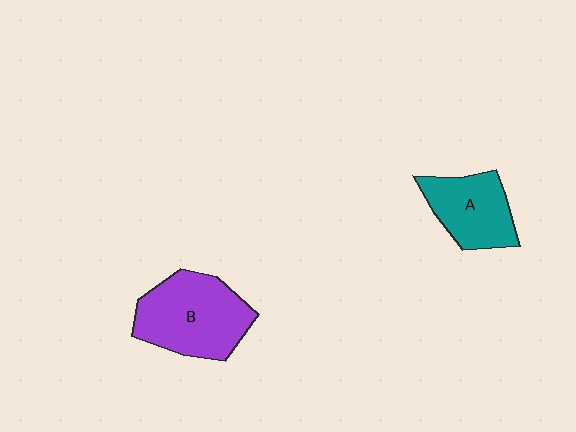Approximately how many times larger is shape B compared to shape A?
Approximately 1.4 times.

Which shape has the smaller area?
Shape A (teal).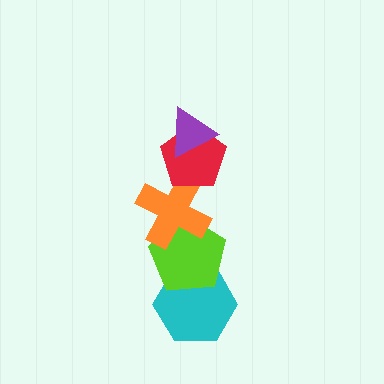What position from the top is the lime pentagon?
The lime pentagon is 4th from the top.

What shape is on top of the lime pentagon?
The orange cross is on top of the lime pentagon.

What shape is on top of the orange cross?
The red pentagon is on top of the orange cross.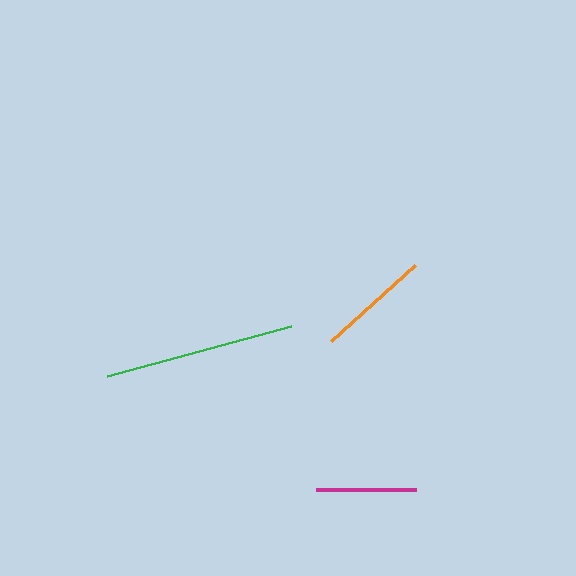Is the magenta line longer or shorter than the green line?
The green line is longer than the magenta line.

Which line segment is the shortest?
The magenta line is the shortest at approximately 100 pixels.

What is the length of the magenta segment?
The magenta segment is approximately 100 pixels long.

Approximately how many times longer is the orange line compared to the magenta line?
The orange line is approximately 1.1 times the length of the magenta line.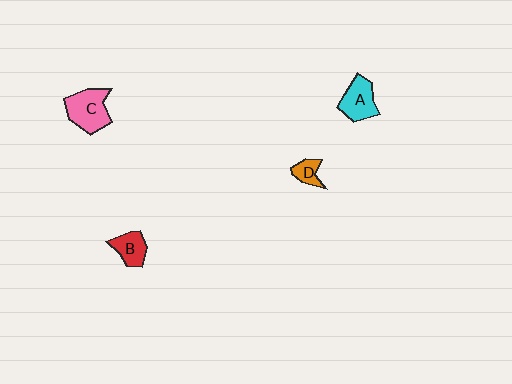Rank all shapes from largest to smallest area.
From largest to smallest: C (pink), A (cyan), B (red), D (orange).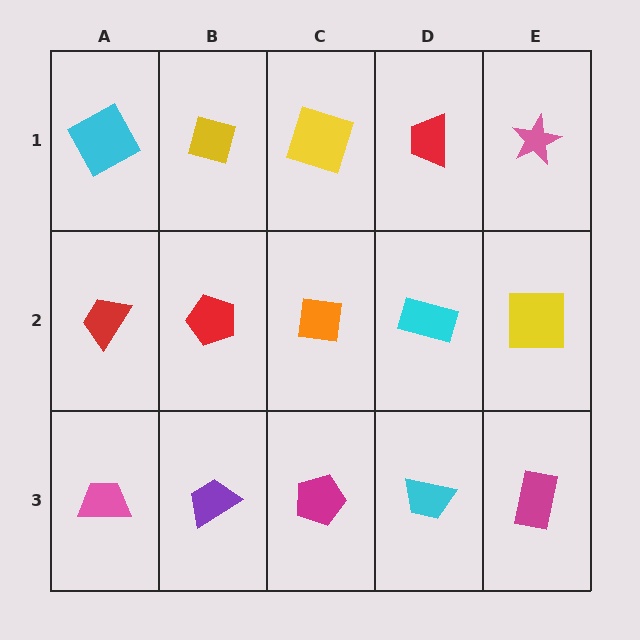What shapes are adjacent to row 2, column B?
A yellow square (row 1, column B), a purple trapezoid (row 3, column B), a red trapezoid (row 2, column A), an orange square (row 2, column C).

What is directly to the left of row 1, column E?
A red trapezoid.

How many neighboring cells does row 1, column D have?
3.